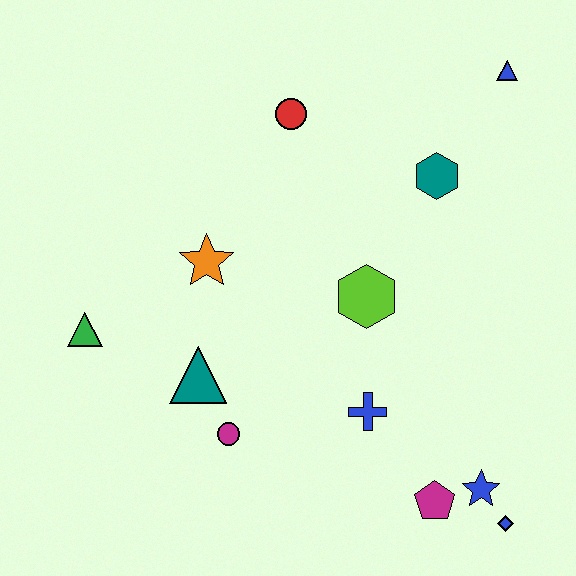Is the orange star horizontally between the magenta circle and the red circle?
No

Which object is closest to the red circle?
The teal hexagon is closest to the red circle.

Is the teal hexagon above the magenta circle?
Yes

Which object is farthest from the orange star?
The blue diamond is farthest from the orange star.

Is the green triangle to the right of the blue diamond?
No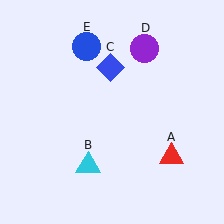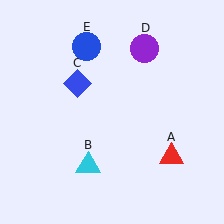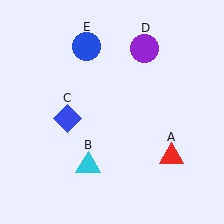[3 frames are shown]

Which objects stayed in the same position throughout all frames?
Red triangle (object A) and cyan triangle (object B) and purple circle (object D) and blue circle (object E) remained stationary.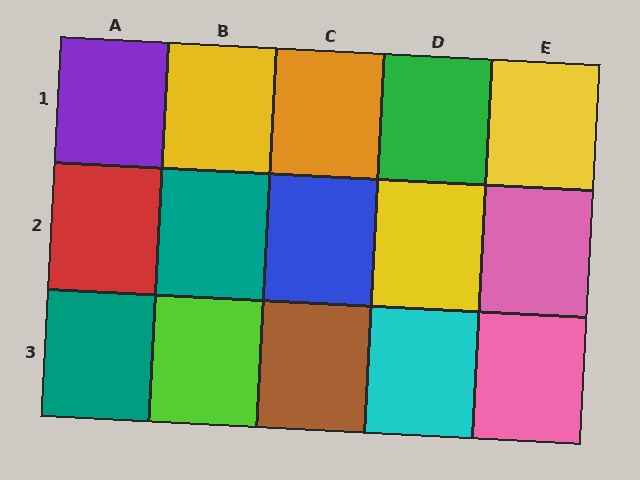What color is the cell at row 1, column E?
Yellow.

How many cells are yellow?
3 cells are yellow.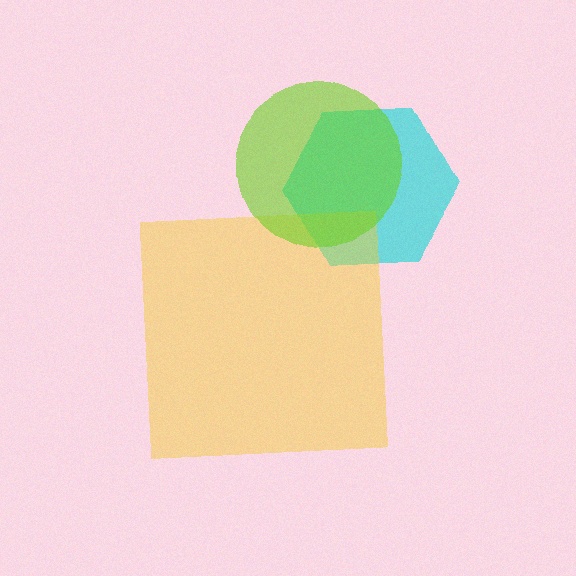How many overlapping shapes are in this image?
There are 3 overlapping shapes in the image.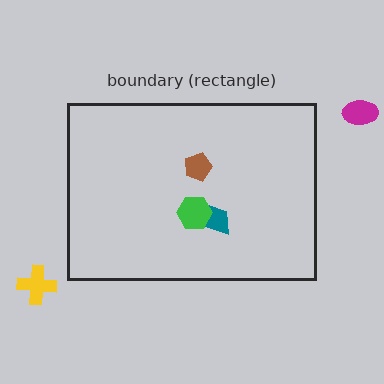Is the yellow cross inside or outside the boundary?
Outside.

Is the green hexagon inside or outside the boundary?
Inside.